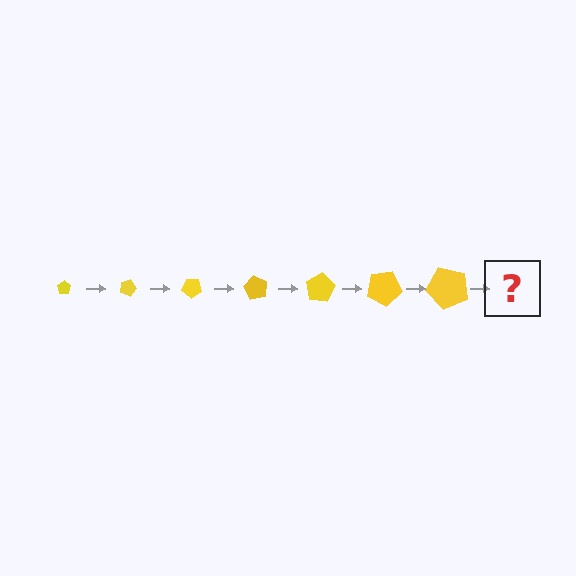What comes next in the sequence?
The next element should be a pentagon, larger than the previous one and rotated 140 degrees from the start.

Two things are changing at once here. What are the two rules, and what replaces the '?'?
The two rules are that the pentagon grows larger each step and it rotates 20 degrees each step. The '?' should be a pentagon, larger than the previous one and rotated 140 degrees from the start.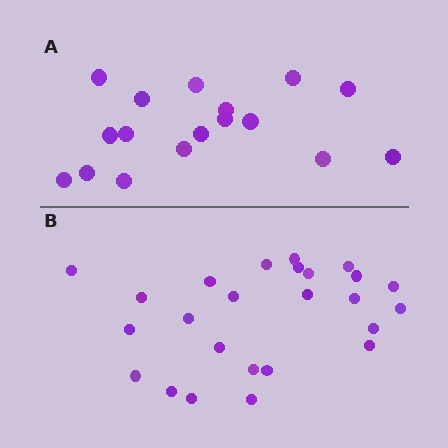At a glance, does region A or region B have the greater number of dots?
Region B (the bottom region) has more dots.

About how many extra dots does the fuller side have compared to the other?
Region B has roughly 8 or so more dots than region A.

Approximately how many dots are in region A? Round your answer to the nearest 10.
About 20 dots. (The exact count is 17, which rounds to 20.)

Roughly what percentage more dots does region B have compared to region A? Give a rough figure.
About 45% more.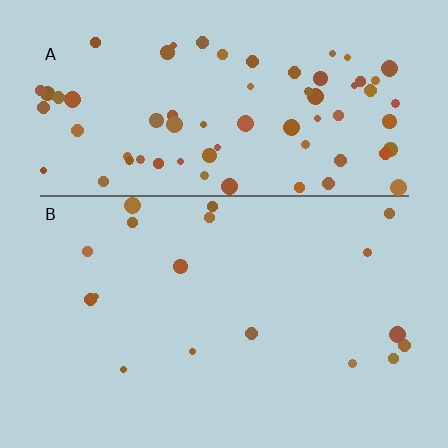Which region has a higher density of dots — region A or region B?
A (the top).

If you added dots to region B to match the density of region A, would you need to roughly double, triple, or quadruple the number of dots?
Approximately quadruple.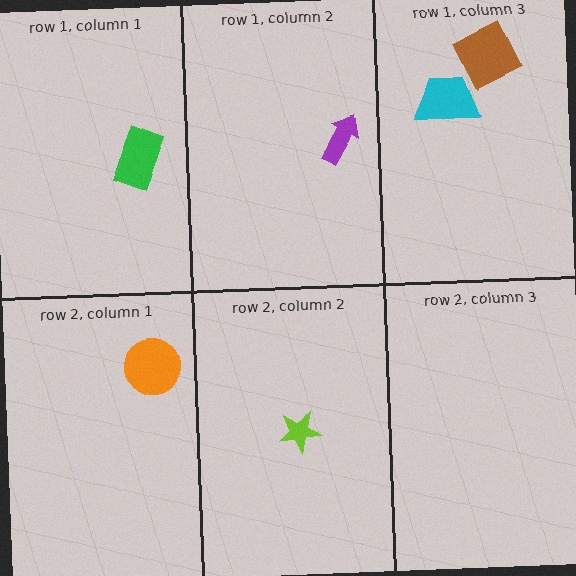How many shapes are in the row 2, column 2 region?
1.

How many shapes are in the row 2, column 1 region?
1.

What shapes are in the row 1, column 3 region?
The brown square, the cyan trapezoid.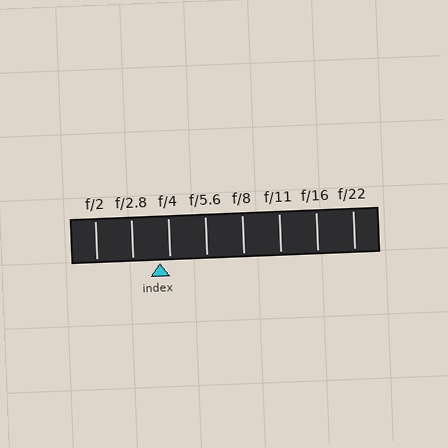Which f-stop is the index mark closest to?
The index mark is closest to f/4.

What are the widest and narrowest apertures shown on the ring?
The widest aperture shown is f/2 and the narrowest is f/22.